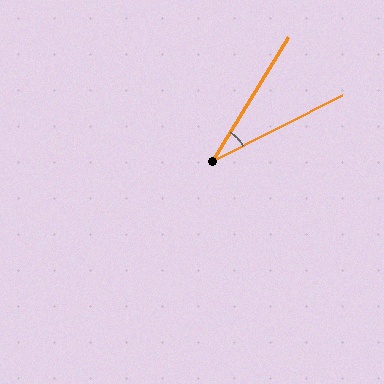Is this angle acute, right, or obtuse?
It is acute.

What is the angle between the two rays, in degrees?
Approximately 32 degrees.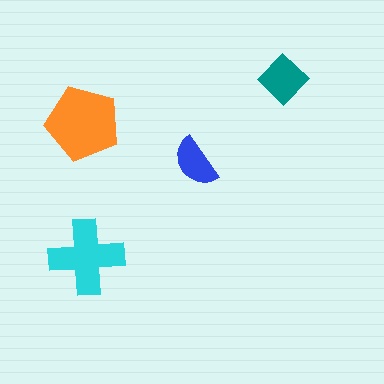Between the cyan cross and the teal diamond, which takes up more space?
The cyan cross.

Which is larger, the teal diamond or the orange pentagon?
The orange pentagon.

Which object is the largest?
The orange pentagon.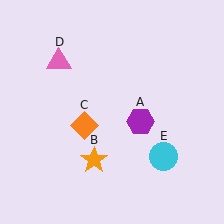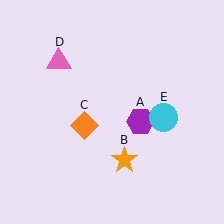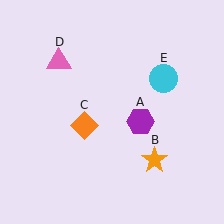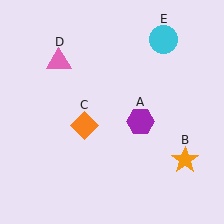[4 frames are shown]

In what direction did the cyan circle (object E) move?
The cyan circle (object E) moved up.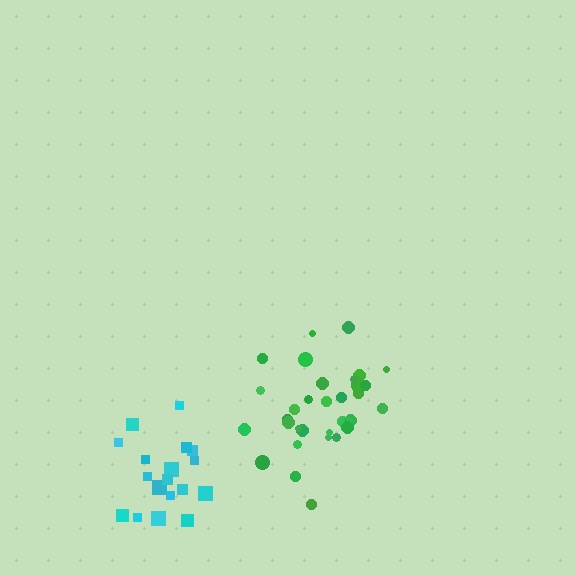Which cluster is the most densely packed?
Green.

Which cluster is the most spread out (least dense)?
Cyan.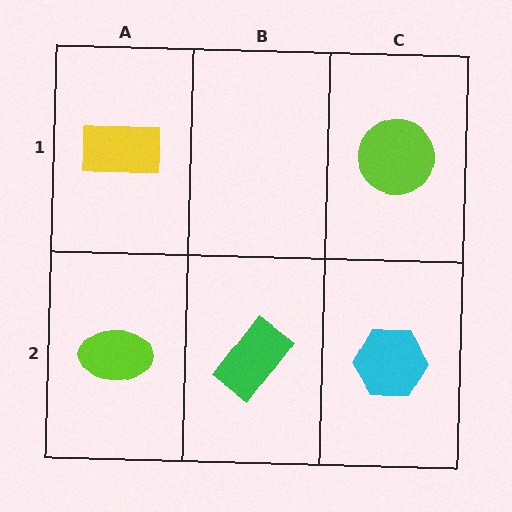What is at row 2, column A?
A lime ellipse.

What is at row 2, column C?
A cyan hexagon.